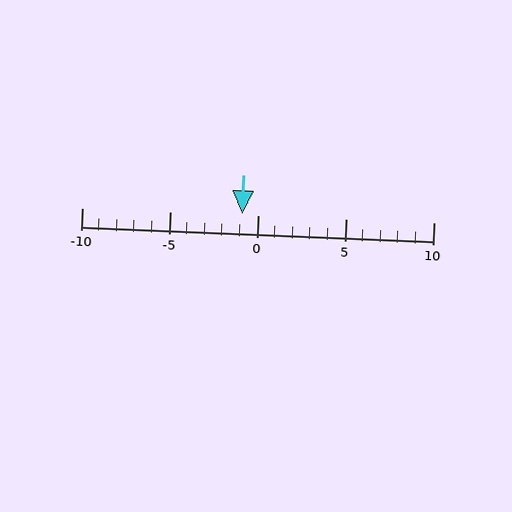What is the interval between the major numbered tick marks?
The major tick marks are spaced 5 units apart.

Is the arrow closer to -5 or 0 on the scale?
The arrow is closer to 0.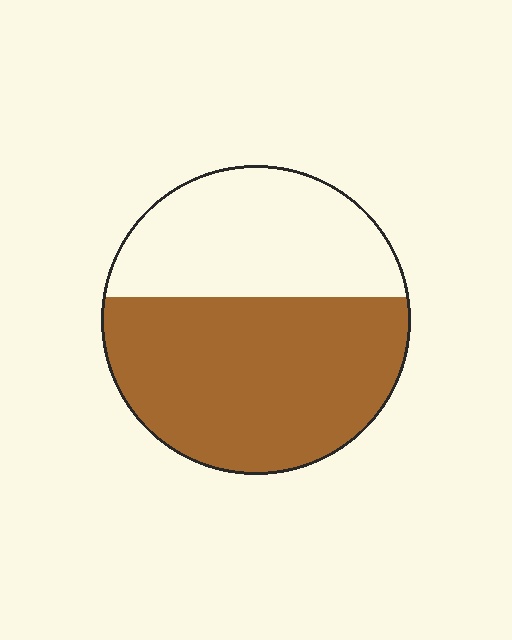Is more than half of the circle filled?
Yes.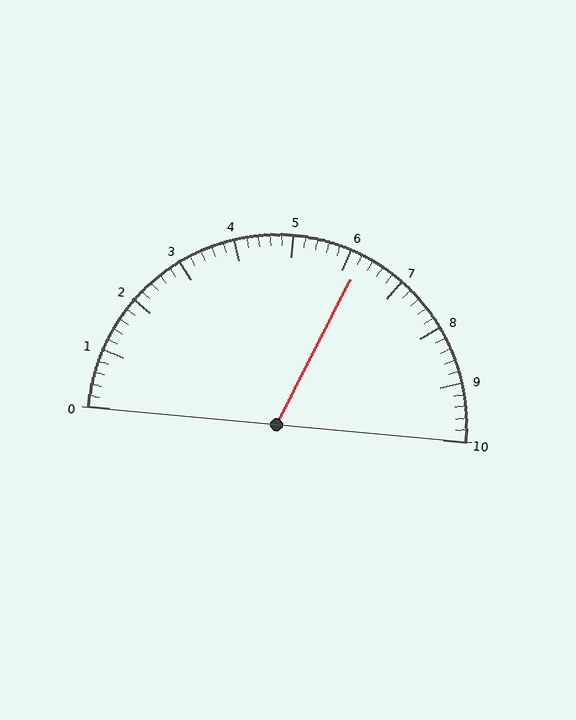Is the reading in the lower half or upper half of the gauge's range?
The reading is in the upper half of the range (0 to 10).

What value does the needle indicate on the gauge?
The needle indicates approximately 6.2.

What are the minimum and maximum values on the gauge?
The gauge ranges from 0 to 10.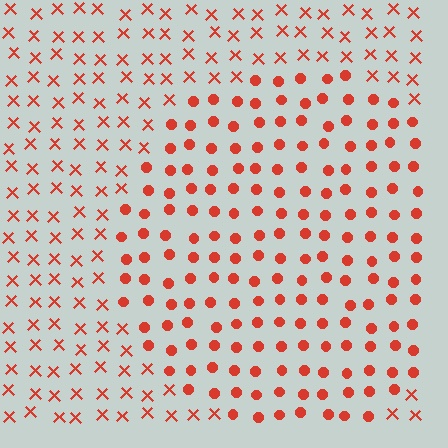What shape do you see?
I see a circle.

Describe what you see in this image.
The image is filled with small red elements arranged in a uniform grid. A circle-shaped region contains circles, while the surrounding area contains X marks. The boundary is defined purely by the change in element shape.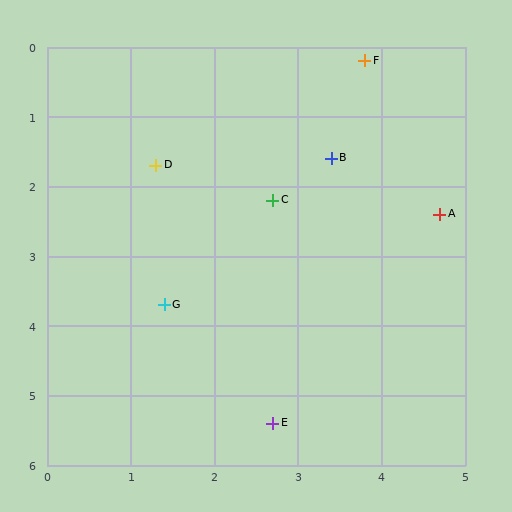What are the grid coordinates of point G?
Point G is at approximately (1.4, 3.7).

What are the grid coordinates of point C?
Point C is at approximately (2.7, 2.2).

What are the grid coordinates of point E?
Point E is at approximately (2.7, 5.4).